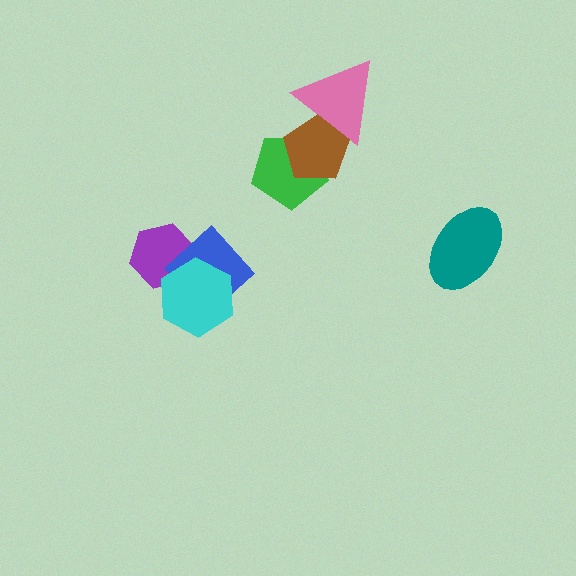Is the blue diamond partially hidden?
Yes, it is partially covered by another shape.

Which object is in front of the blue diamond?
The cyan hexagon is in front of the blue diamond.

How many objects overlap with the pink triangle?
1 object overlaps with the pink triangle.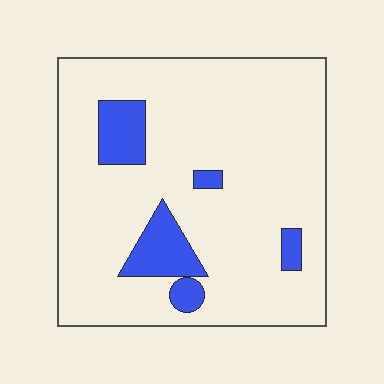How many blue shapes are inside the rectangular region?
5.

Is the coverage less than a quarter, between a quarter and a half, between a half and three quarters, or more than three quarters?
Less than a quarter.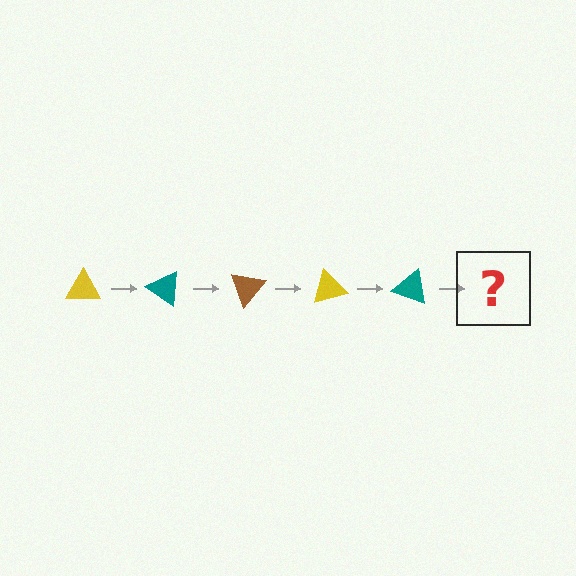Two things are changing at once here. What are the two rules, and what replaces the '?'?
The two rules are that it rotates 35 degrees each step and the color cycles through yellow, teal, and brown. The '?' should be a brown triangle, rotated 175 degrees from the start.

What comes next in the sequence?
The next element should be a brown triangle, rotated 175 degrees from the start.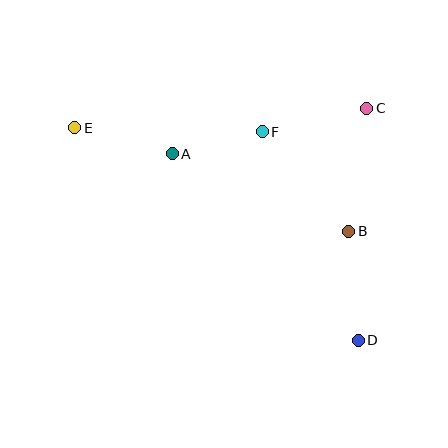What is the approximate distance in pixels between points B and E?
The distance between B and E is approximately 294 pixels.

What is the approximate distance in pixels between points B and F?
The distance between B and F is approximately 132 pixels.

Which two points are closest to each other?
Points A and F are closest to each other.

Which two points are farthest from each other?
Points D and E are farthest from each other.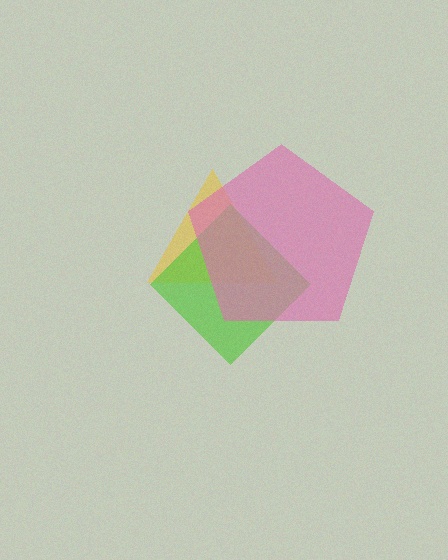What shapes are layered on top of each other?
The layered shapes are: a yellow triangle, a lime diamond, a pink pentagon.